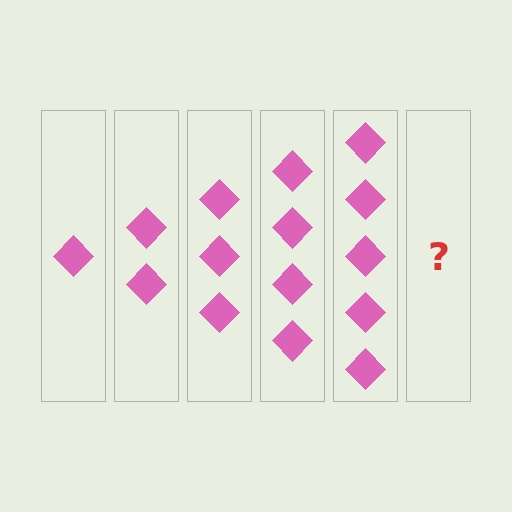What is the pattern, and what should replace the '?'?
The pattern is that each step adds one more diamond. The '?' should be 6 diamonds.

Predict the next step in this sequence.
The next step is 6 diamonds.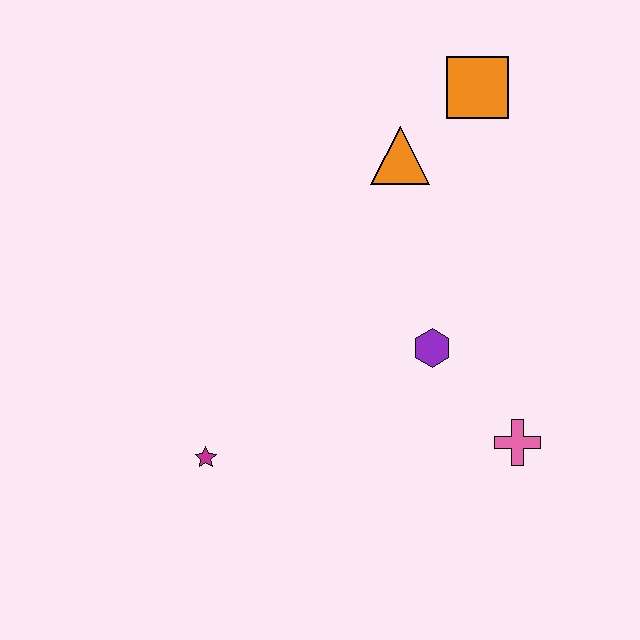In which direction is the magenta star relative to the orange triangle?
The magenta star is below the orange triangle.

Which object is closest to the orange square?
The orange triangle is closest to the orange square.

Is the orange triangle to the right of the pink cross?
No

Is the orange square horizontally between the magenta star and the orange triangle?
No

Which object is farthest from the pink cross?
The orange square is farthest from the pink cross.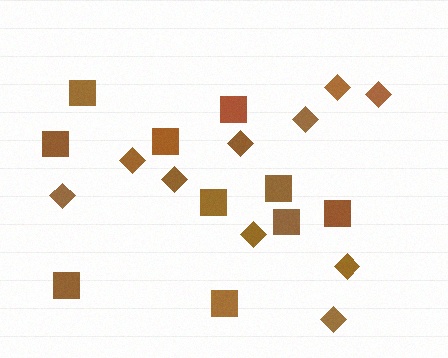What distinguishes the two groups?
There are 2 groups: one group of squares (10) and one group of diamonds (10).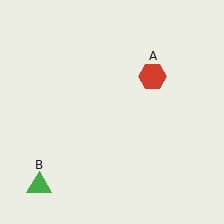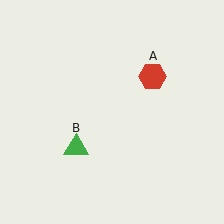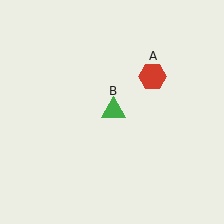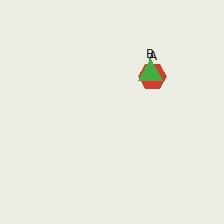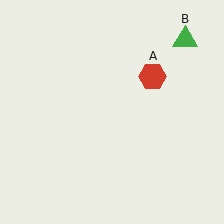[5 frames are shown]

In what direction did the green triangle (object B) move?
The green triangle (object B) moved up and to the right.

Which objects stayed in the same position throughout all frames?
Red hexagon (object A) remained stationary.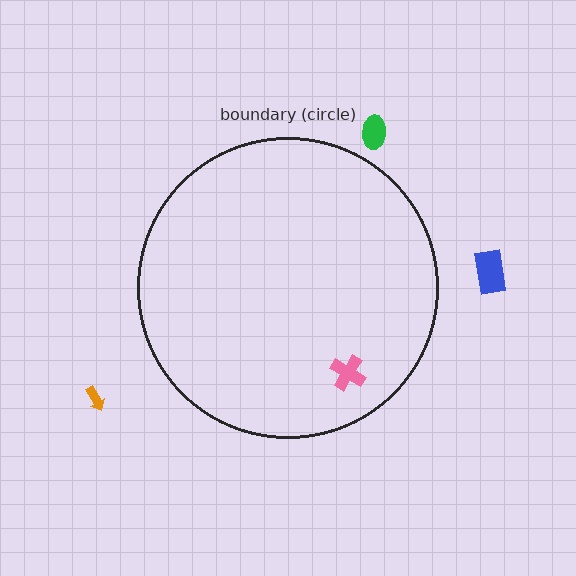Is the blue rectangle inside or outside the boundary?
Outside.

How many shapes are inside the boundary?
1 inside, 3 outside.